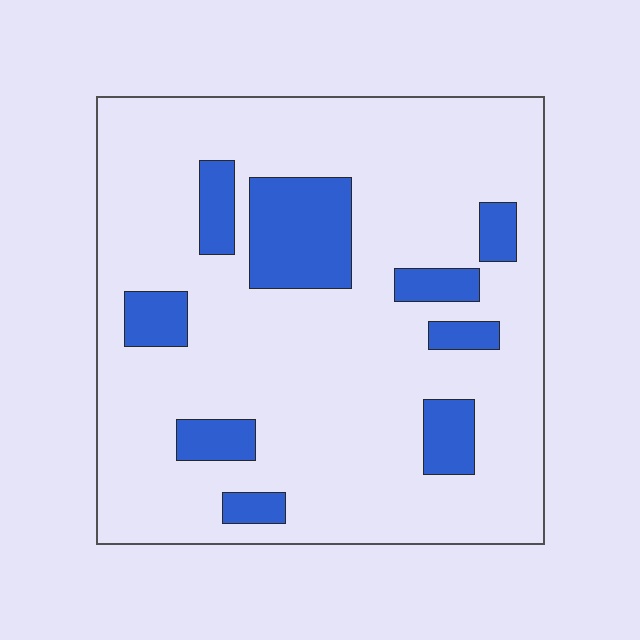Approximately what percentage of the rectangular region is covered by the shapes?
Approximately 15%.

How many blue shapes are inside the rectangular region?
9.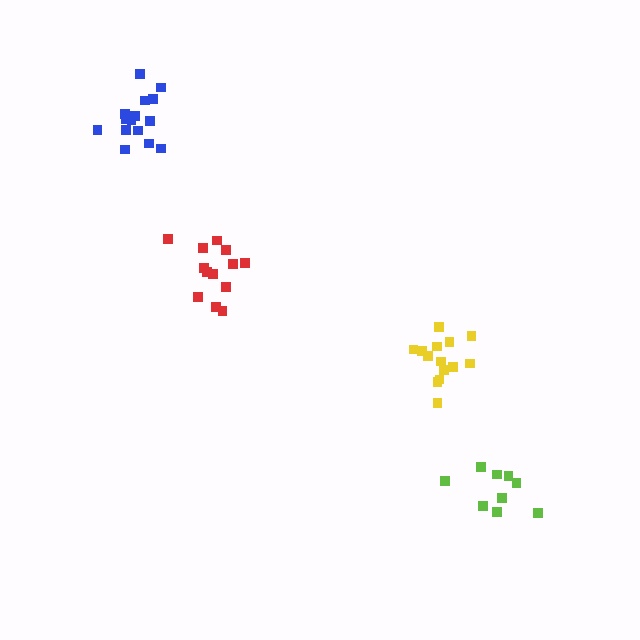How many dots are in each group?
Group 1: 15 dots, Group 2: 13 dots, Group 3: 9 dots, Group 4: 14 dots (51 total).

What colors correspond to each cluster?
The clusters are colored: blue, red, lime, yellow.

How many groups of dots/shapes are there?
There are 4 groups.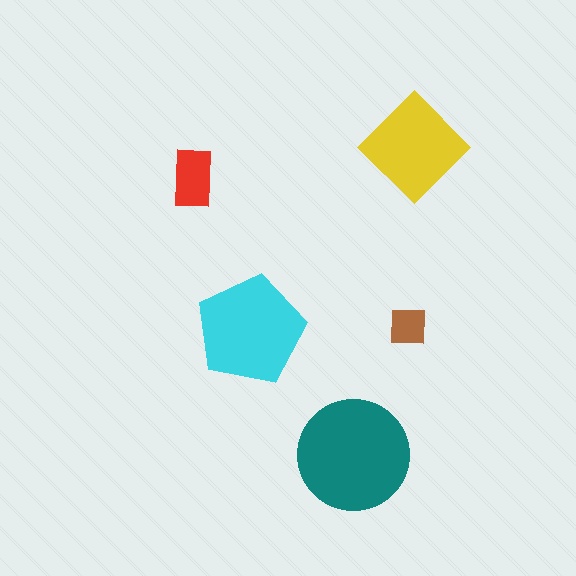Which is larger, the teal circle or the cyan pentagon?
The teal circle.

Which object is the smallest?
The brown square.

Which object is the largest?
The teal circle.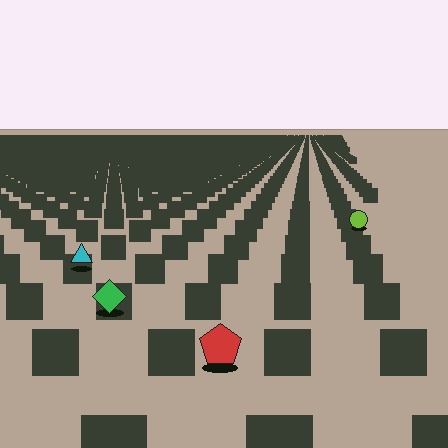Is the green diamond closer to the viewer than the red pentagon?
No. The red pentagon is closer — you can tell from the texture gradient: the ground texture is coarser near it.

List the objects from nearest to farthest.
From nearest to farthest: the red pentagon, the green diamond, the cyan triangle, the lime circle.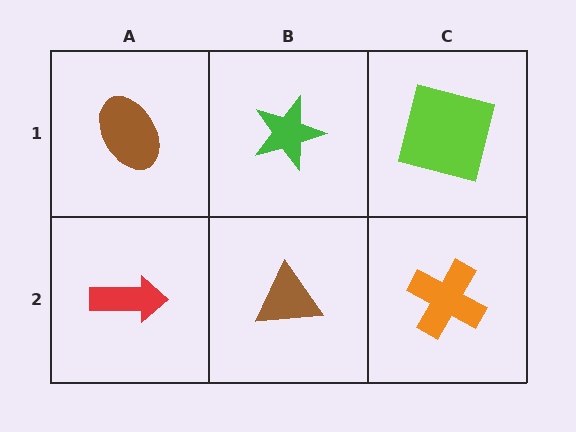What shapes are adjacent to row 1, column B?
A brown triangle (row 2, column B), a brown ellipse (row 1, column A), a lime square (row 1, column C).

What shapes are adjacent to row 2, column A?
A brown ellipse (row 1, column A), a brown triangle (row 2, column B).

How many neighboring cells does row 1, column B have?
3.